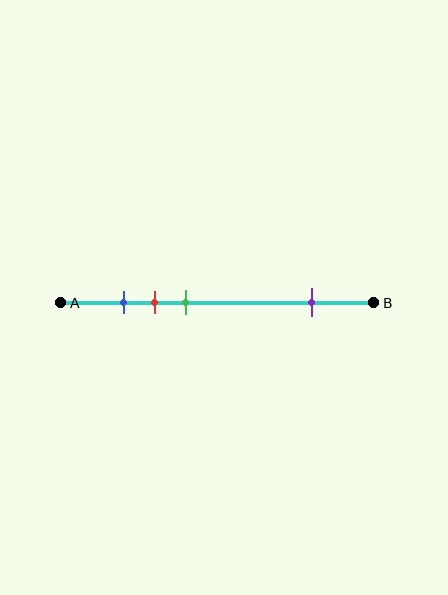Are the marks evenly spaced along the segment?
No, the marks are not evenly spaced.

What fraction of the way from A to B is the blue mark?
The blue mark is approximately 20% (0.2) of the way from A to B.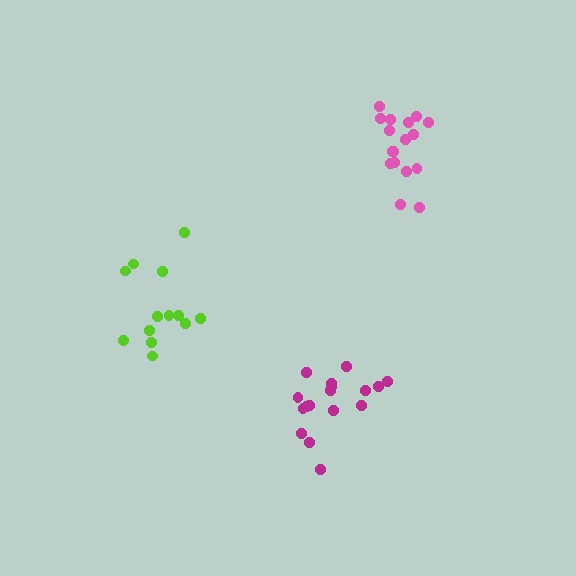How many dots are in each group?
Group 1: 13 dots, Group 2: 17 dots, Group 3: 17 dots (47 total).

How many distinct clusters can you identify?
There are 3 distinct clusters.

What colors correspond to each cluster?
The clusters are colored: lime, pink, magenta.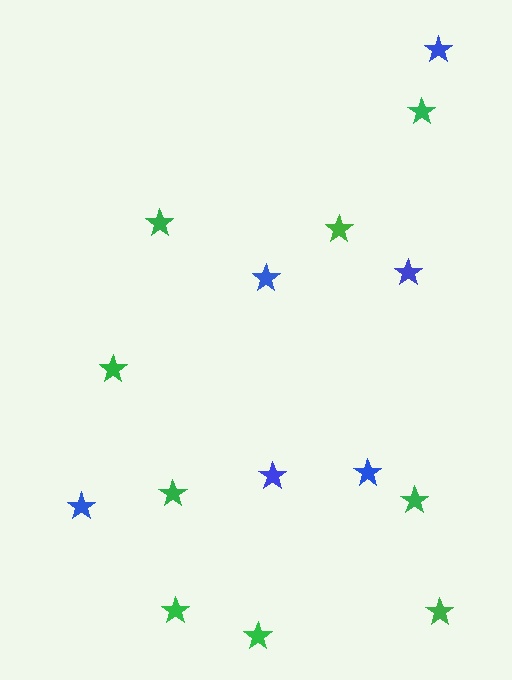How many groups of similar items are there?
There are 2 groups: one group of green stars (9) and one group of blue stars (6).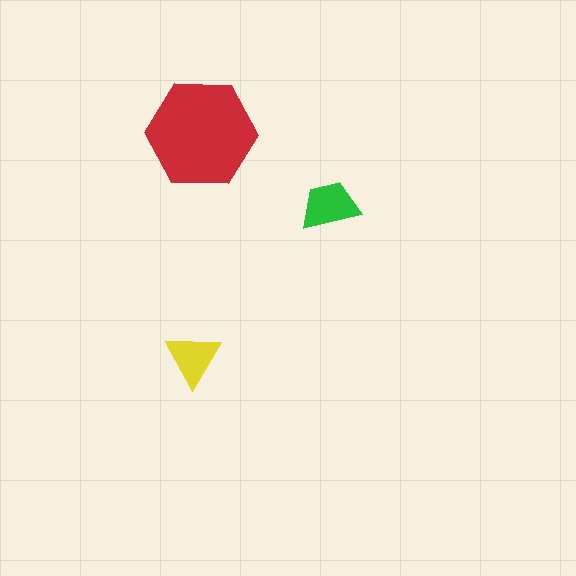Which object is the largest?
The red hexagon.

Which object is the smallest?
The yellow triangle.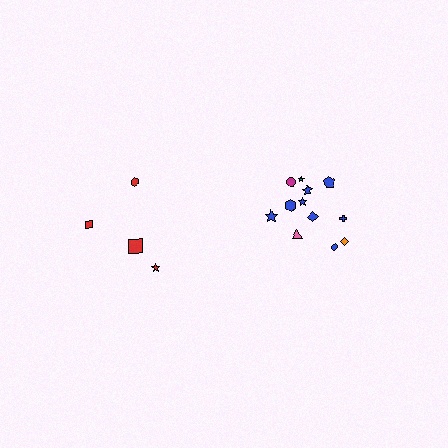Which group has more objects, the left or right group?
The right group.